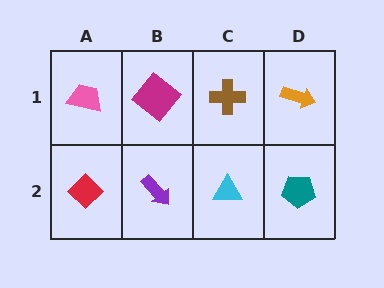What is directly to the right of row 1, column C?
An orange arrow.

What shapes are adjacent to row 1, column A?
A red diamond (row 2, column A), a magenta diamond (row 1, column B).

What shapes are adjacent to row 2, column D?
An orange arrow (row 1, column D), a cyan triangle (row 2, column C).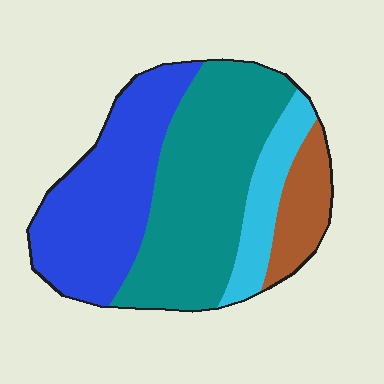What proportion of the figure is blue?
Blue takes up about one third (1/3) of the figure.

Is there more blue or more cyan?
Blue.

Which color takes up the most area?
Teal, at roughly 40%.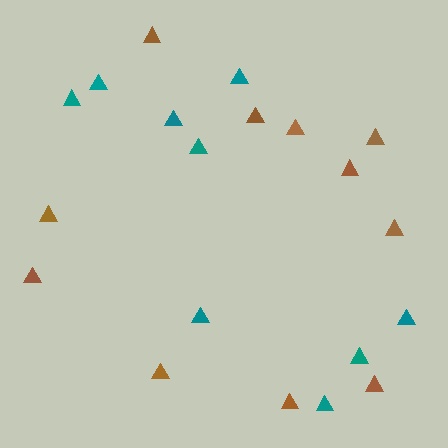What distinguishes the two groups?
There are 2 groups: one group of teal triangles (9) and one group of brown triangles (11).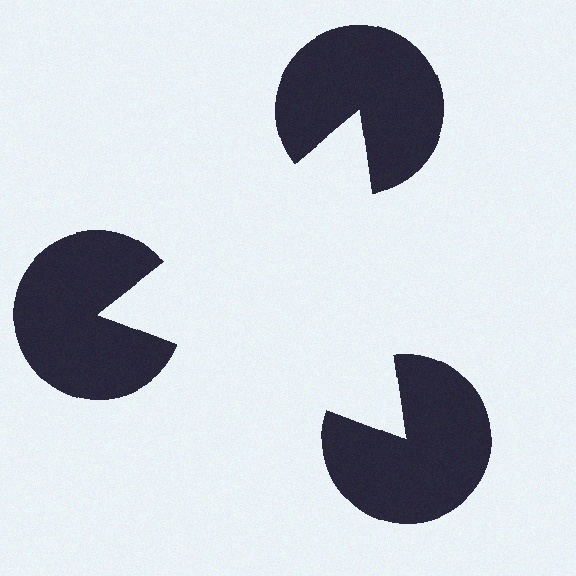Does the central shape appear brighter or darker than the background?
It typically appears slightly brighter than the background, even though no actual brightness change is drawn.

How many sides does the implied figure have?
3 sides.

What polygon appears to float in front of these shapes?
An illusory triangle — its edges are inferred from the aligned wedge cuts in the pac-man discs, not physically drawn.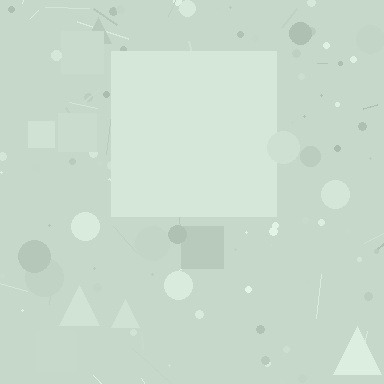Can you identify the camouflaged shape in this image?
The camouflaged shape is a square.